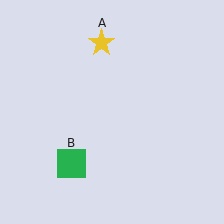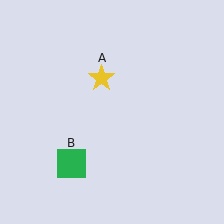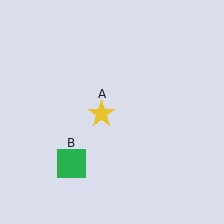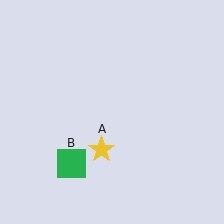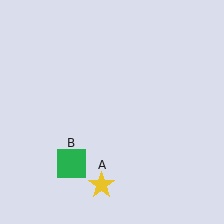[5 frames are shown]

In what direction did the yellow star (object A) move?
The yellow star (object A) moved down.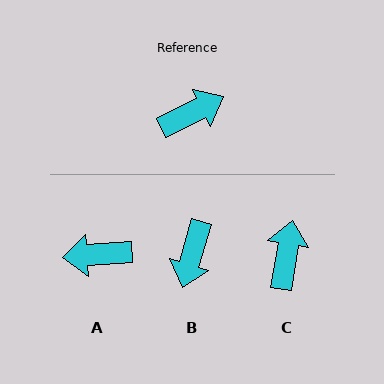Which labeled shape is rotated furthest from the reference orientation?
A, about 158 degrees away.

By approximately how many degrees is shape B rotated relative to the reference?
Approximately 133 degrees clockwise.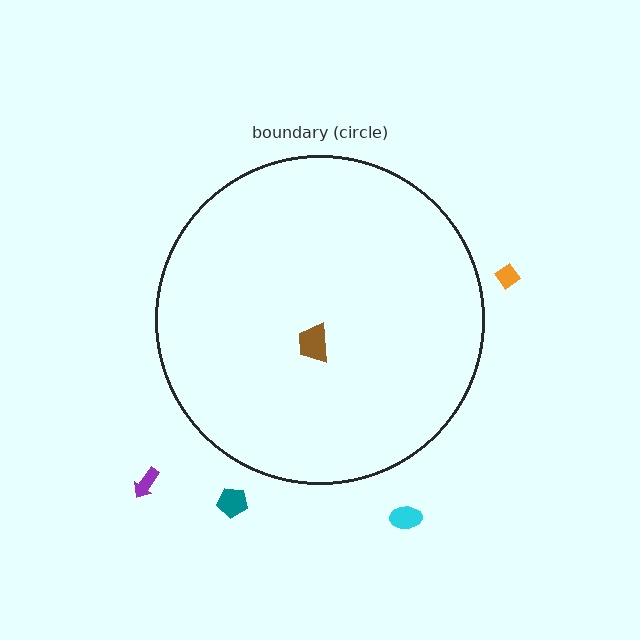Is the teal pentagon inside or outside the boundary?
Outside.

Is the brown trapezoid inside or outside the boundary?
Inside.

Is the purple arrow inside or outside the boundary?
Outside.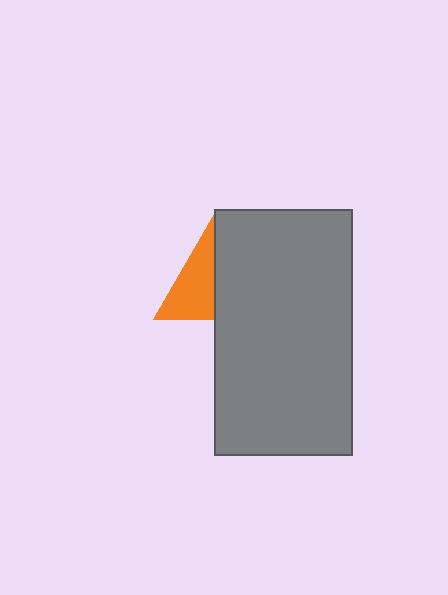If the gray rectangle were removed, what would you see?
You would see the complete orange triangle.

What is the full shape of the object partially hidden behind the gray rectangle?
The partially hidden object is an orange triangle.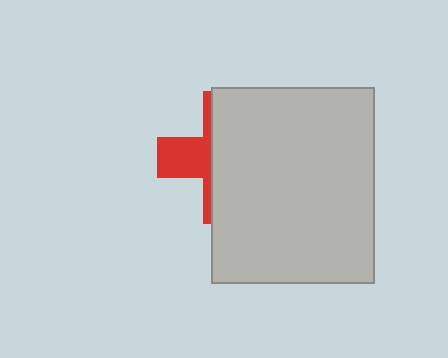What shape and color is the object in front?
The object in front is a light gray rectangle.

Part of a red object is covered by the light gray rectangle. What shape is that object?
It is a cross.